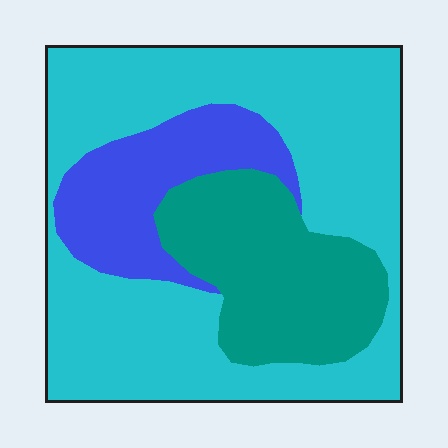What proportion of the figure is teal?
Teal takes up about one quarter (1/4) of the figure.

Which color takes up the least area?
Blue, at roughly 15%.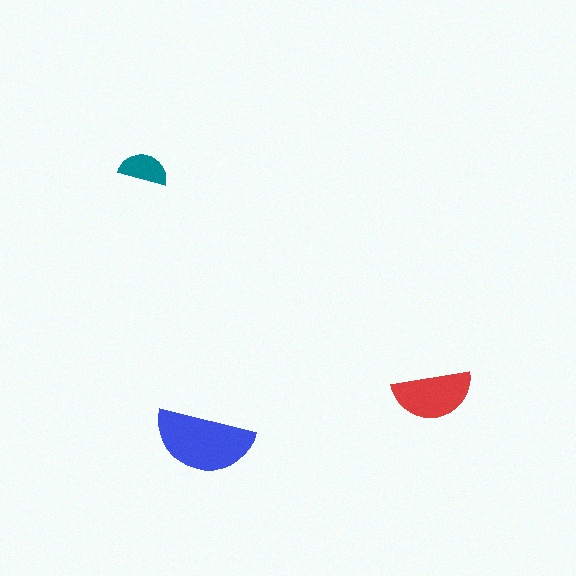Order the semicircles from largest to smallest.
the blue one, the red one, the teal one.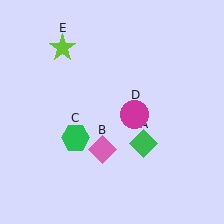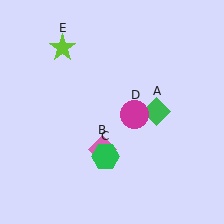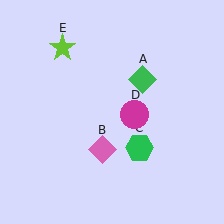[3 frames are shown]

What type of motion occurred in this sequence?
The green diamond (object A), green hexagon (object C) rotated counterclockwise around the center of the scene.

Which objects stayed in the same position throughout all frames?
Pink diamond (object B) and magenta circle (object D) and lime star (object E) remained stationary.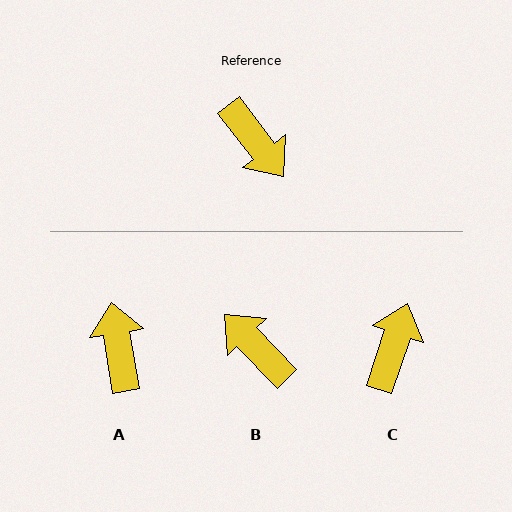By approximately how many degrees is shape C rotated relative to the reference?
Approximately 124 degrees counter-clockwise.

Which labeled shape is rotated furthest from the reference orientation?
B, about 174 degrees away.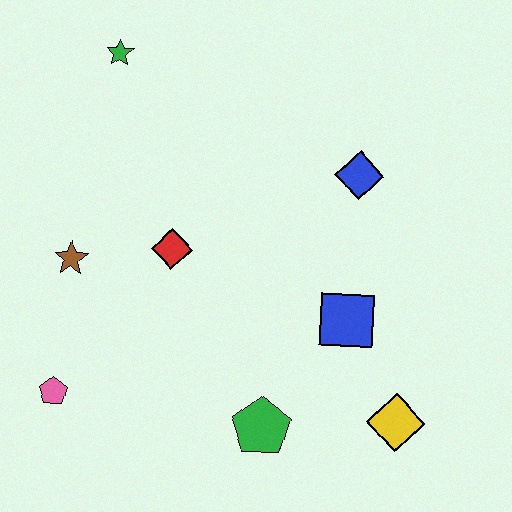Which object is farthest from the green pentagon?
The green star is farthest from the green pentagon.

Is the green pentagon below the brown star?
Yes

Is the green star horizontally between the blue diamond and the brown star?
Yes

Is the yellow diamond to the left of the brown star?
No